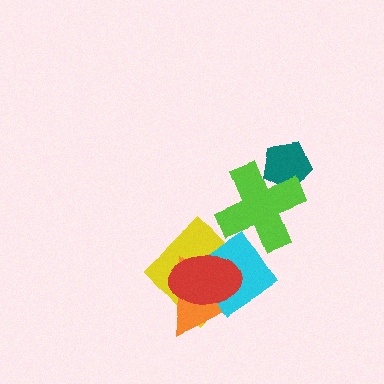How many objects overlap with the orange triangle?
3 objects overlap with the orange triangle.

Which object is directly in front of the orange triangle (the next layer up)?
The cyan diamond is directly in front of the orange triangle.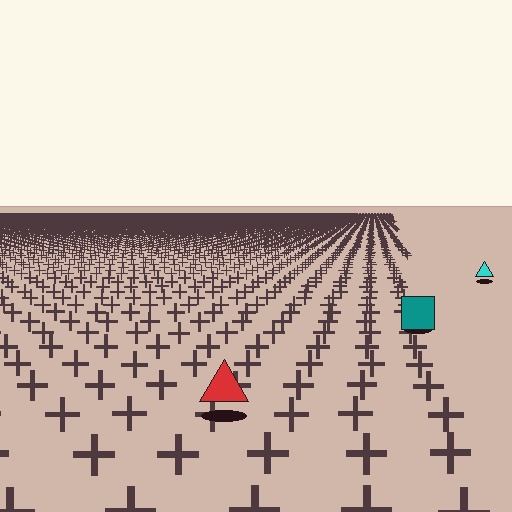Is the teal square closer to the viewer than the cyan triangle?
Yes. The teal square is closer — you can tell from the texture gradient: the ground texture is coarser near it.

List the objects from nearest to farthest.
From nearest to farthest: the red triangle, the teal square, the cyan triangle.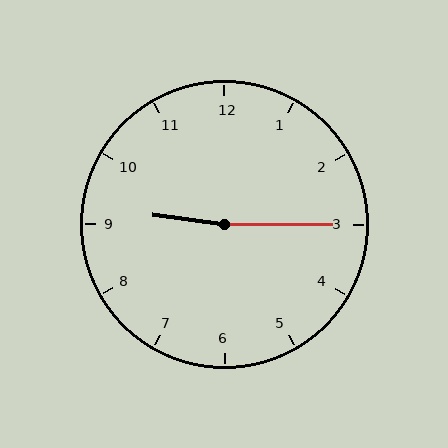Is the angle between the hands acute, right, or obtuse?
It is obtuse.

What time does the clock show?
9:15.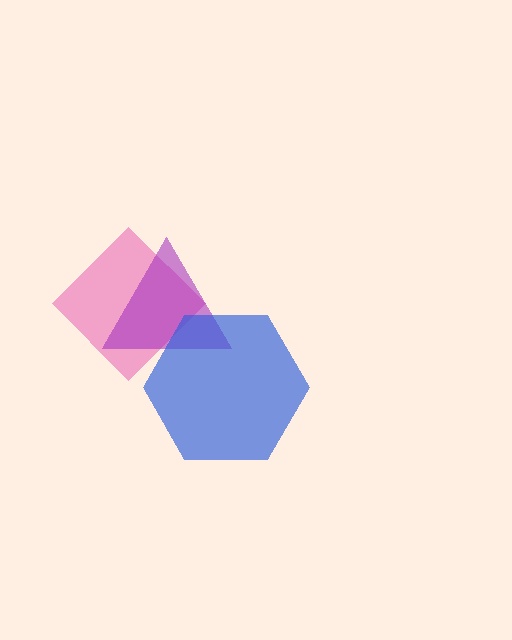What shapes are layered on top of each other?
The layered shapes are: a pink diamond, a purple triangle, a blue hexagon.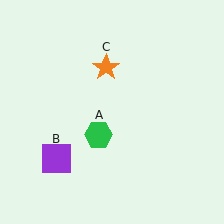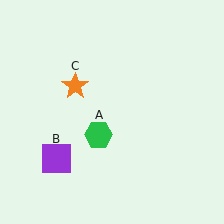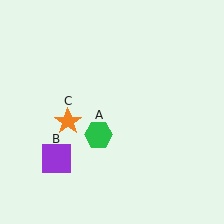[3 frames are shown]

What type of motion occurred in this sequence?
The orange star (object C) rotated counterclockwise around the center of the scene.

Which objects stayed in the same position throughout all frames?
Green hexagon (object A) and purple square (object B) remained stationary.